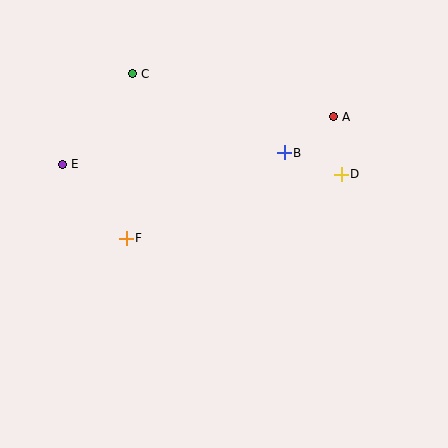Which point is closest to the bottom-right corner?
Point D is closest to the bottom-right corner.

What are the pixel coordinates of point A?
Point A is at (333, 117).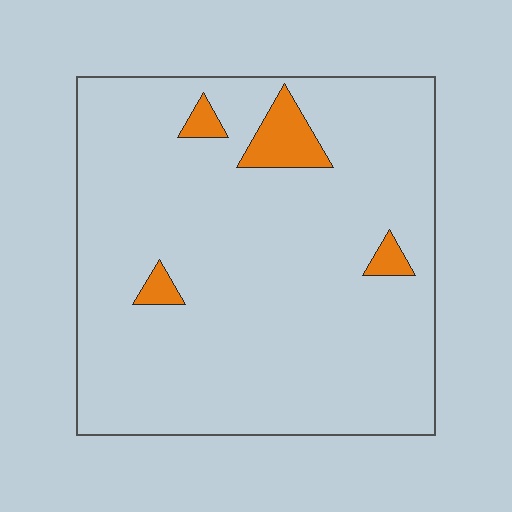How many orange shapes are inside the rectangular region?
4.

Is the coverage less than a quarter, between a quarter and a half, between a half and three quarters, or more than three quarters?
Less than a quarter.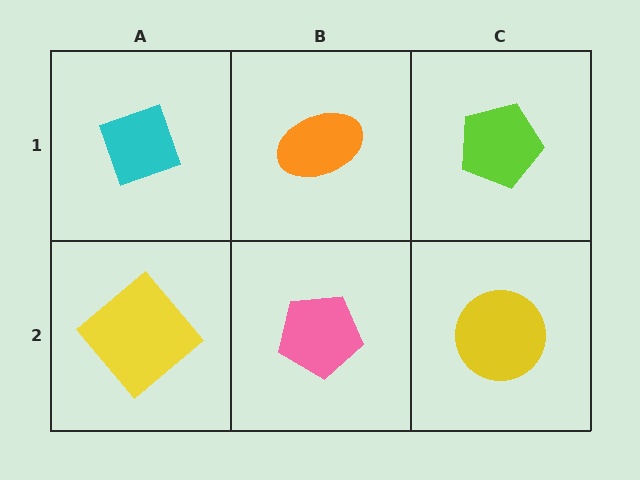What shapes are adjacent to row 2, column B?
An orange ellipse (row 1, column B), a yellow diamond (row 2, column A), a yellow circle (row 2, column C).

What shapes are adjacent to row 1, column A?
A yellow diamond (row 2, column A), an orange ellipse (row 1, column B).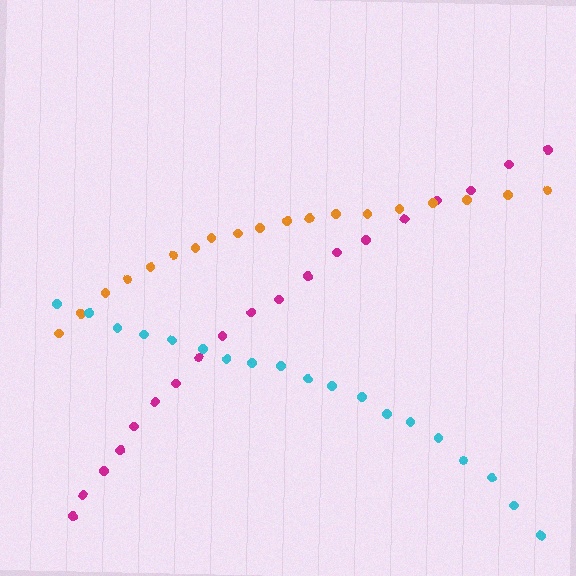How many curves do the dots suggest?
There are 3 distinct paths.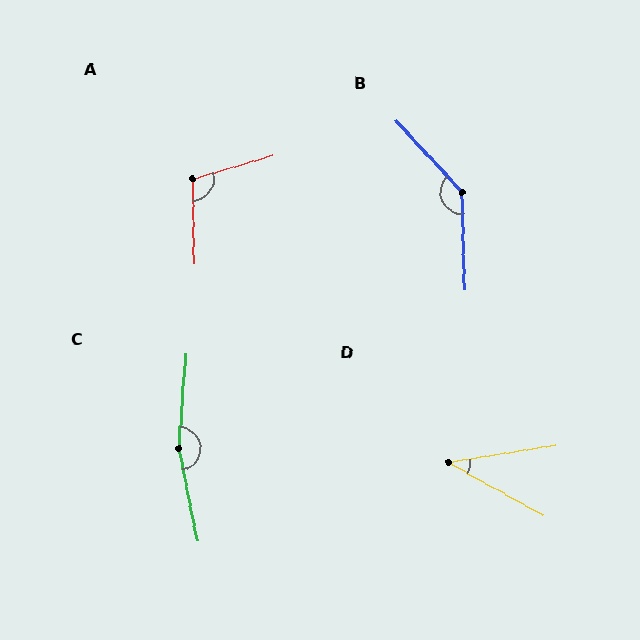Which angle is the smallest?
D, at approximately 38 degrees.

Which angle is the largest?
C, at approximately 164 degrees.